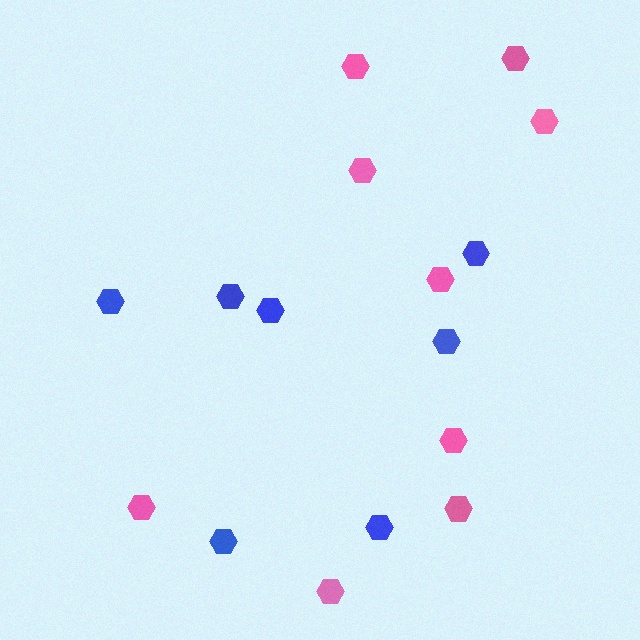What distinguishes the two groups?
There are 2 groups: one group of pink hexagons (9) and one group of blue hexagons (7).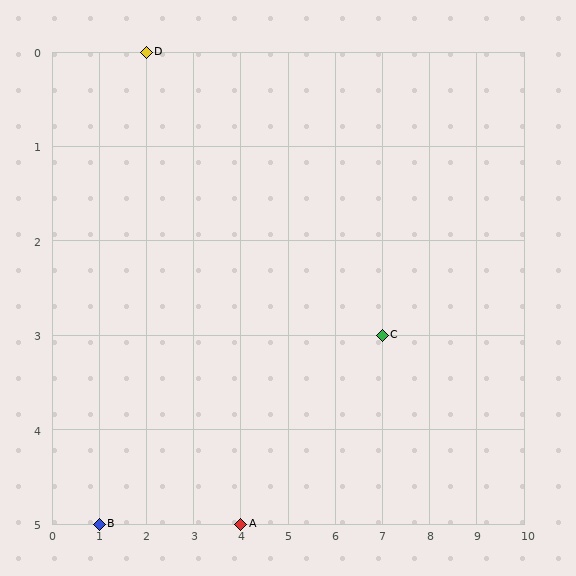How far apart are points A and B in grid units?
Points A and B are 3 columns apart.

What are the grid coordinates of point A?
Point A is at grid coordinates (4, 5).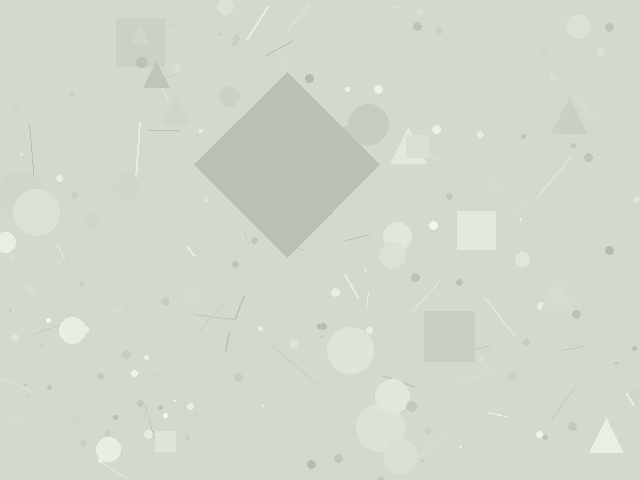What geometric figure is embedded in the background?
A diamond is embedded in the background.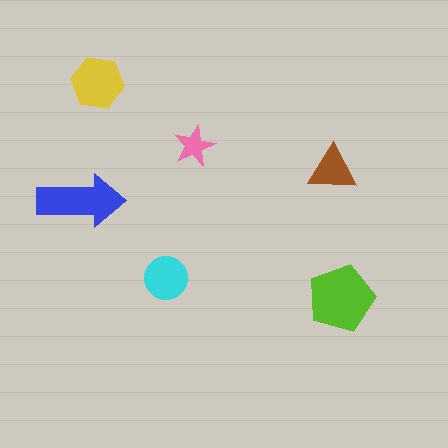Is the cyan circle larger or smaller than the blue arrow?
Smaller.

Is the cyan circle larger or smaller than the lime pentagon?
Smaller.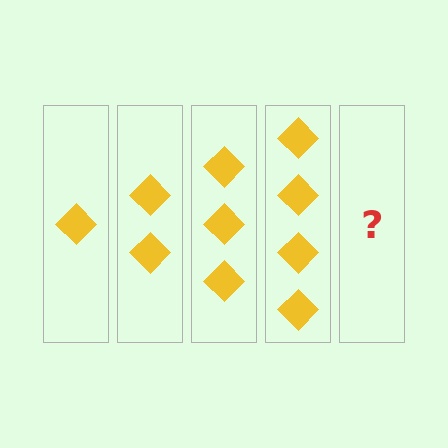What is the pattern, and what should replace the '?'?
The pattern is that each step adds one more diamond. The '?' should be 5 diamonds.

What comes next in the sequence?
The next element should be 5 diamonds.